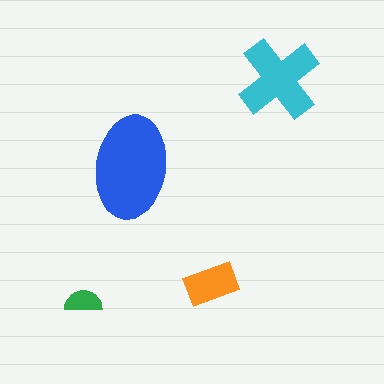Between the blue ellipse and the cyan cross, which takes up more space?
The blue ellipse.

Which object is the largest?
The blue ellipse.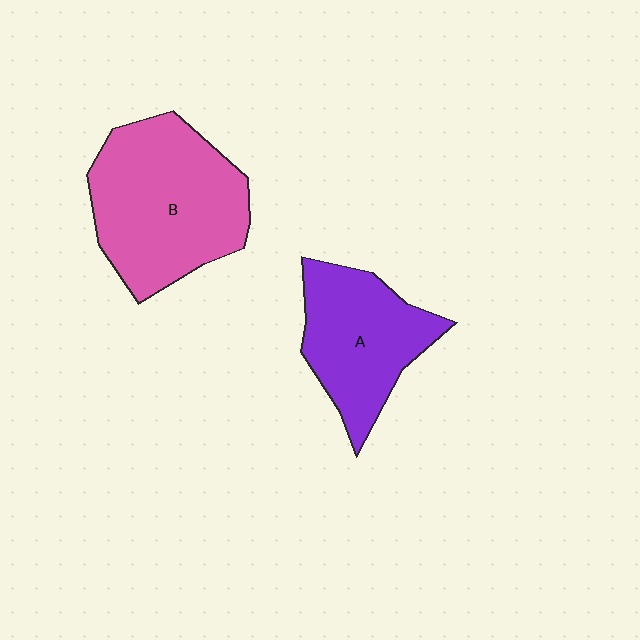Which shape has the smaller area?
Shape A (purple).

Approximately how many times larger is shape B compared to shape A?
Approximately 1.4 times.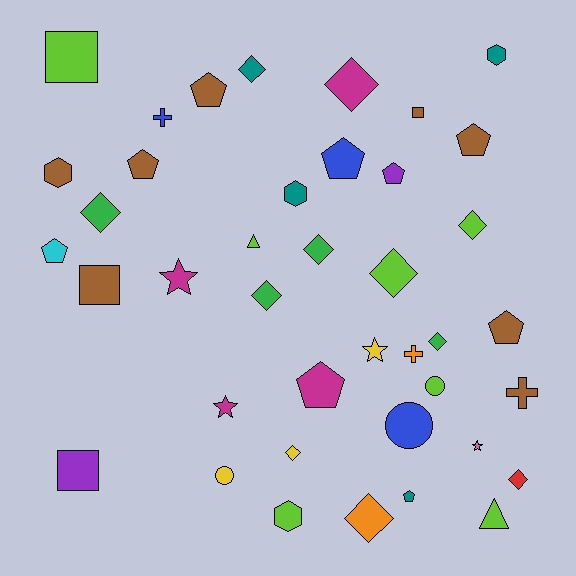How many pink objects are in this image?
There is 1 pink object.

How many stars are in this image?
There are 4 stars.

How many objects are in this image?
There are 40 objects.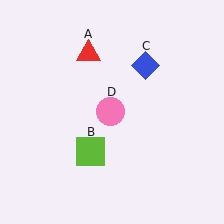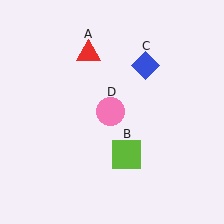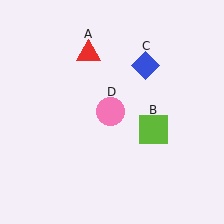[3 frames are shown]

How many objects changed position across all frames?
1 object changed position: lime square (object B).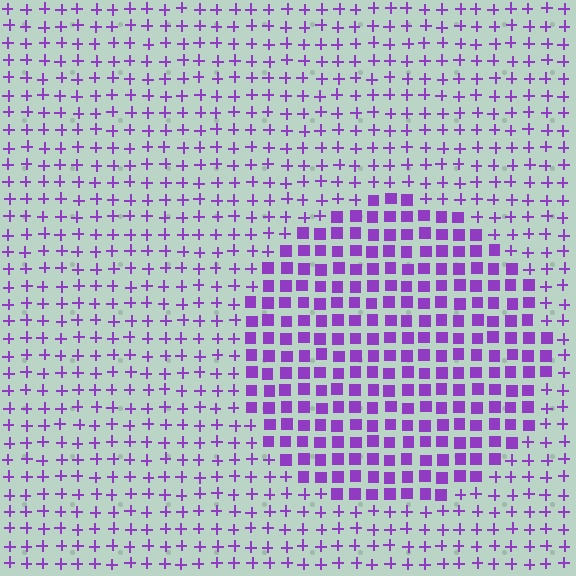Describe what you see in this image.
The image is filled with small purple elements arranged in a uniform grid. A circle-shaped region contains squares, while the surrounding area contains plus signs. The boundary is defined purely by the change in element shape.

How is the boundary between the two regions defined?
The boundary is defined by a change in element shape: squares inside vs. plus signs outside. All elements share the same color and spacing.